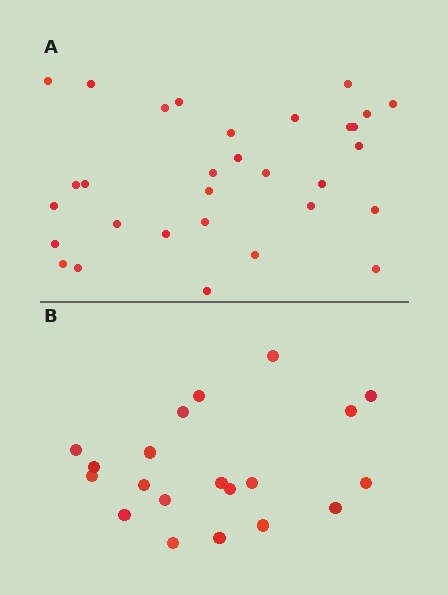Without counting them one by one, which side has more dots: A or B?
Region A (the top region) has more dots.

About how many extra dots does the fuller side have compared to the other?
Region A has roughly 12 or so more dots than region B.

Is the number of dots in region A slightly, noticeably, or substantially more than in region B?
Region A has substantially more. The ratio is roughly 1.6 to 1.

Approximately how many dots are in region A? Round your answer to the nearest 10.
About 30 dots. (The exact count is 31, which rounds to 30.)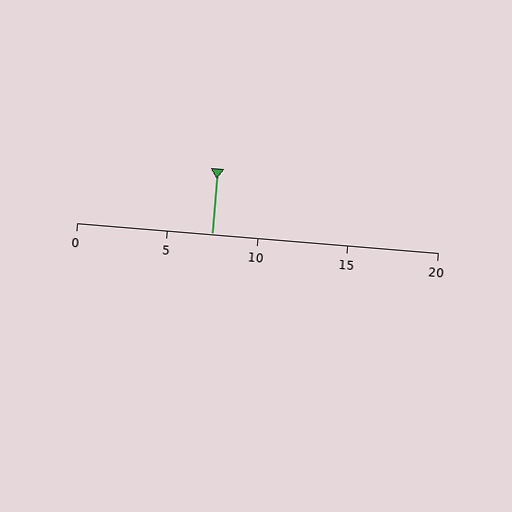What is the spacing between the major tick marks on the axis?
The major ticks are spaced 5 apart.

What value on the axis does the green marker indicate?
The marker indicates approximately 7.5.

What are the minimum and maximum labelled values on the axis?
The axis runs from 0 to 20.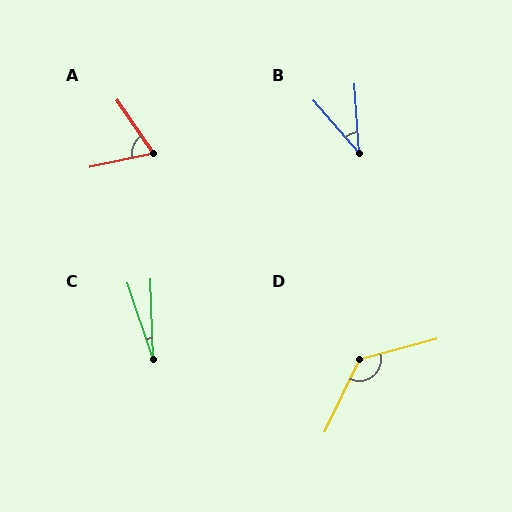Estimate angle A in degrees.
Approximately 67 degrees.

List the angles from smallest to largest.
C (17°), B (38°), A (67°), D (131°).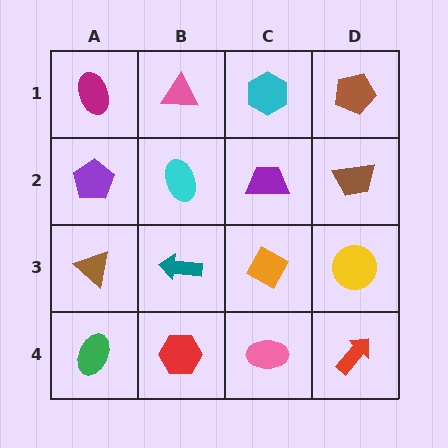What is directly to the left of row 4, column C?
A red hexagon.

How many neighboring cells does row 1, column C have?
3.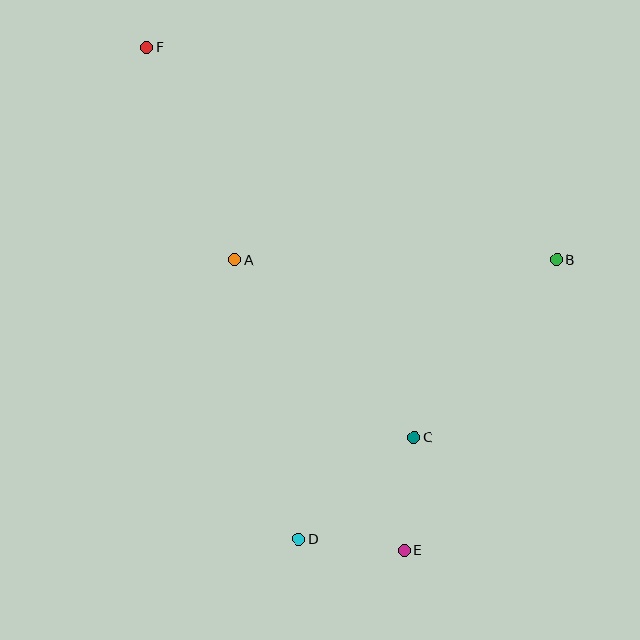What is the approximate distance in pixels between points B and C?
The distance between B and C is approximately 228 pixels.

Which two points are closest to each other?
Points D and E are closest to each other.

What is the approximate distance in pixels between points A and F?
The distance between A and F is approximately 230 pixels.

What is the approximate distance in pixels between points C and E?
The distance between C and E is approximately 113 pixels.